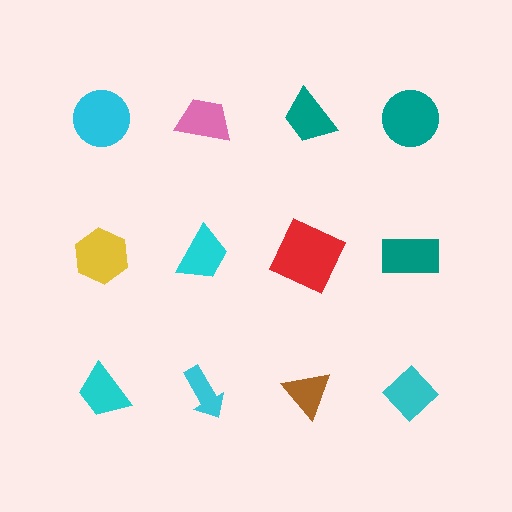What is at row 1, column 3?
A teal trapezoid.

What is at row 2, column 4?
A teal rectangle.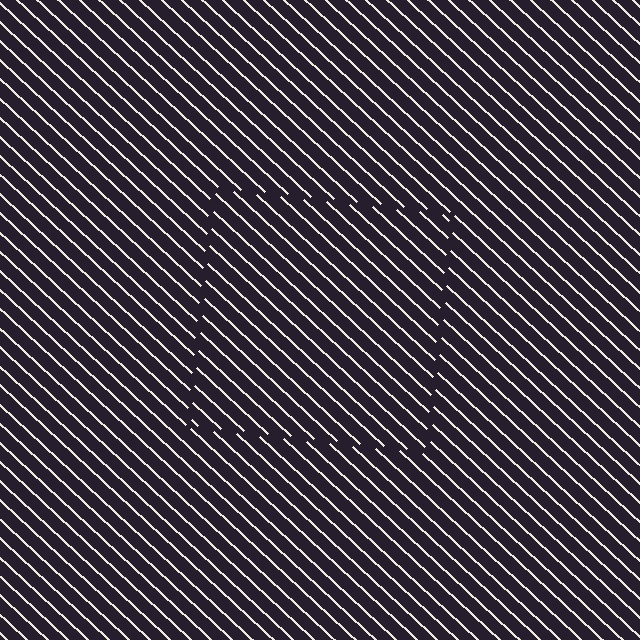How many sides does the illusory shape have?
4 sides — the line-ends trace a square.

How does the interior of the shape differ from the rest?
The interior of the shape contains the same grating, shifted by half a period — the contour is defined by the phase discontinuity where line-ends from the inner and outer gratings abut.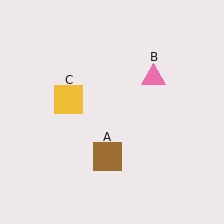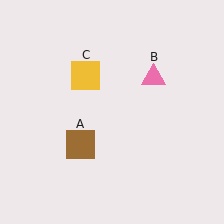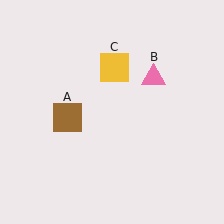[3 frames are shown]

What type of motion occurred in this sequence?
The brown square (object A), yellow square (object C) rotated clockwise around the center of the scene.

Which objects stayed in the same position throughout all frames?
Pink triangle (object B) remained stationary.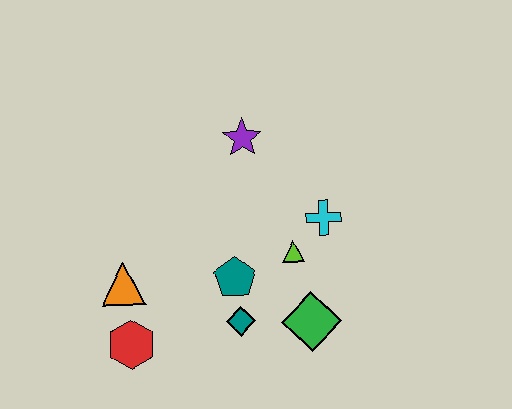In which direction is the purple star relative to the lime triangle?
The purple star is above the lime triangle.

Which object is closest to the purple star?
The cyan cross is closest to the purple star.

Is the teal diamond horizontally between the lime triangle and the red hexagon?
Yes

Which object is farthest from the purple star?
The red hexagon is farthest from the purple star.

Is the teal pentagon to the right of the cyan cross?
No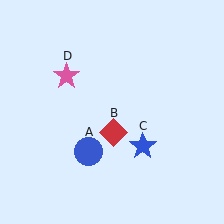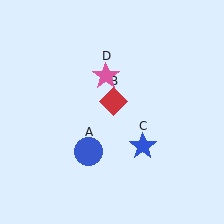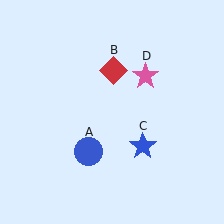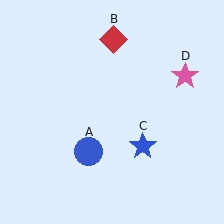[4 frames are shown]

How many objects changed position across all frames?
2 objects changed position: red diamond (object B), pink star (object D).